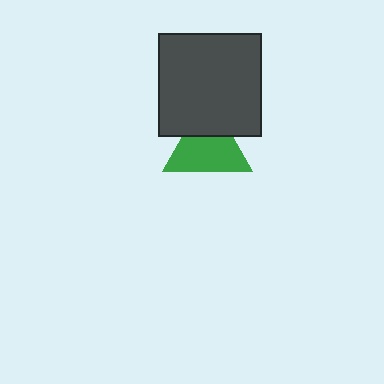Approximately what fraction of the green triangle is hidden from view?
Roughly 33% of the green triangle is hidden behind the dark gray square.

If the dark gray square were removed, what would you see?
You would see the complete green triangle.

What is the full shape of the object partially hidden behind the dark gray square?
The partially hidden object is a green triangle.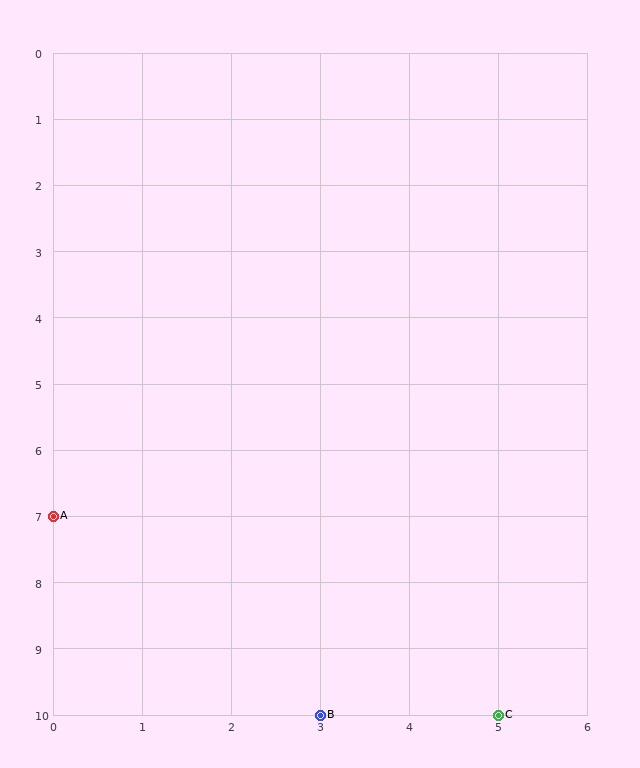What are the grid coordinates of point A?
Point A is at grid coordinates (0, 7).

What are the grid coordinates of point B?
Point B is at grid coordinates (3, 10).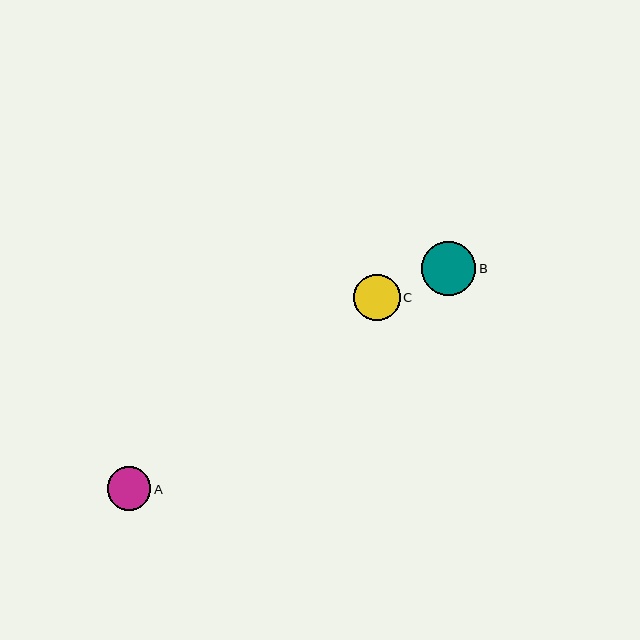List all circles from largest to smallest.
From largest to smallest: B, C, A.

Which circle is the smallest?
Circle A is the smallest with a size of approximately 43 pixels.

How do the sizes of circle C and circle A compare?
Circle C and circle A are approximately the same size.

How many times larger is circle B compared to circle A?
Circle B is approximately 1.2 times the size of circle A.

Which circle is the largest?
Circle B is the largest with a size of approximately 54 pixels.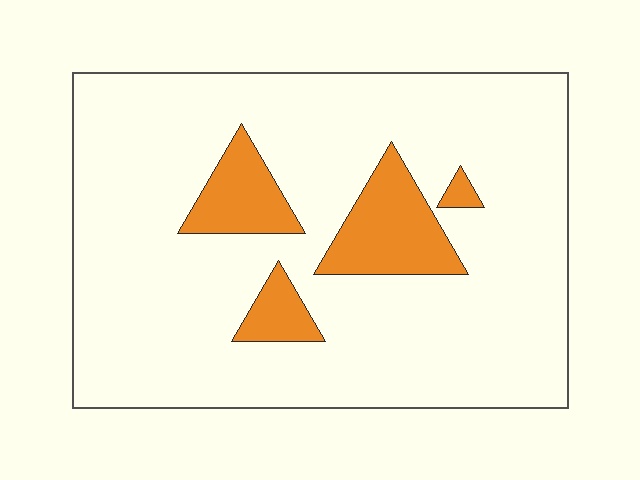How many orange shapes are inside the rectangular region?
4.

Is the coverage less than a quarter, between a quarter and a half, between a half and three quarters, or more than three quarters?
Less than a quarter.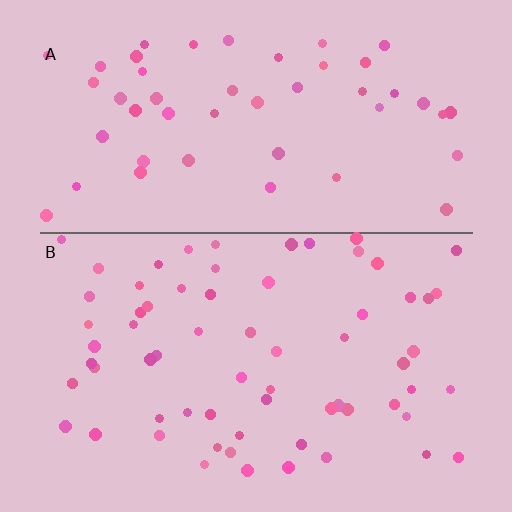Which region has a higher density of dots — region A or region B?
B (the bottom).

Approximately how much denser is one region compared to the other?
Approximately 1.3× — region B over region A.